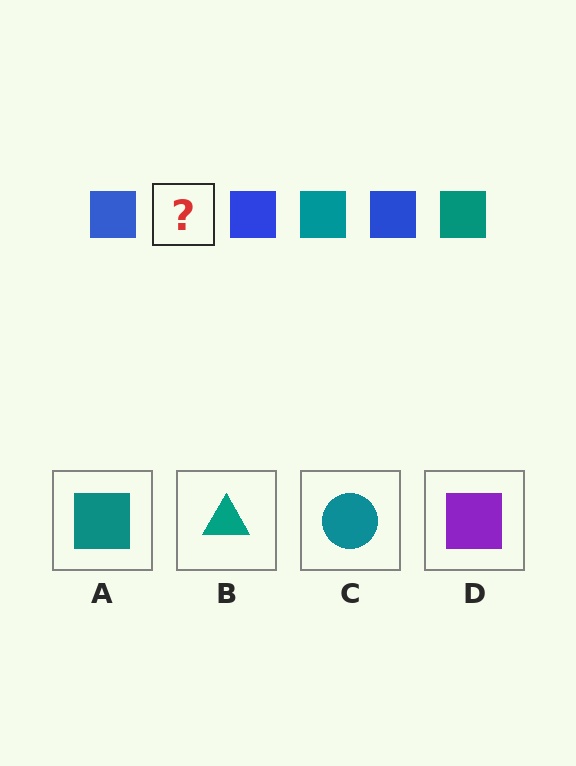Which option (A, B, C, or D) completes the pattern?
A.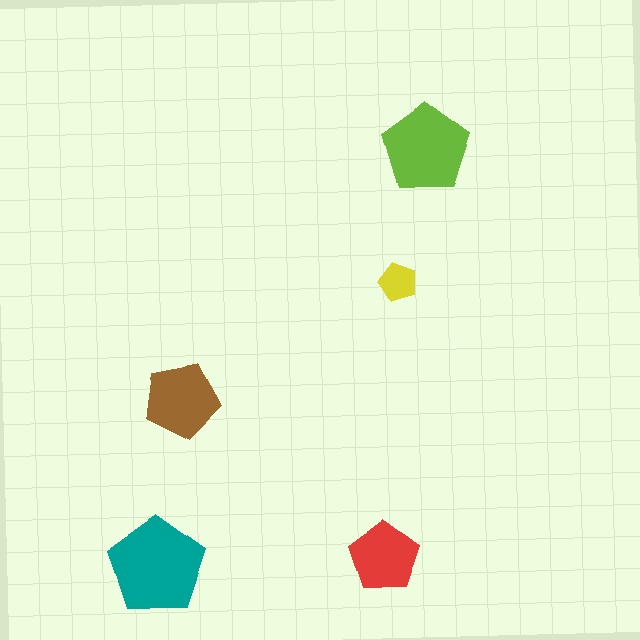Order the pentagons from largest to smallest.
the teal one, the lime one, the brown one, the red one, the yellow one.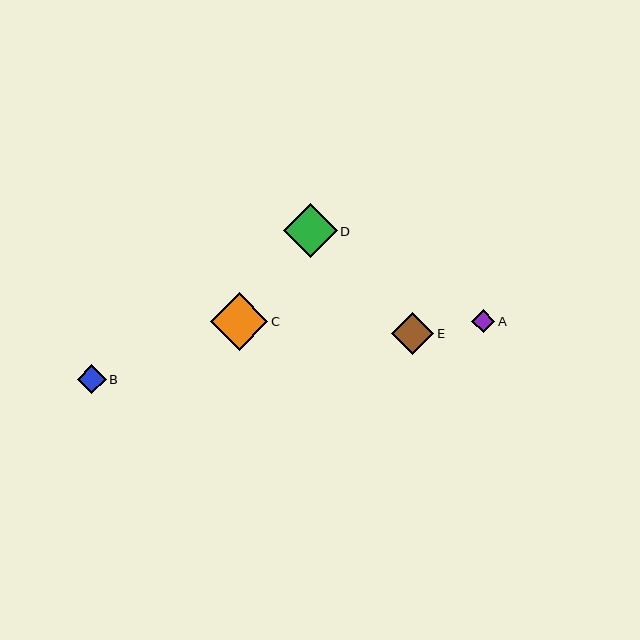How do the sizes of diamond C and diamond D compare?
Diamond C and diamond D are approximately the same size.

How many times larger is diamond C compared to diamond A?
Diamond C is approximately 2.5 times the size of diamond A.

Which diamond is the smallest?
Diamond A is the smallest with a size of approximately 23 pixels.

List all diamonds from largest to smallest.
From largest to smallest: C, D, E, B, A.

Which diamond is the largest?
Diamond C is the largest with a size of approximately 58 pixels.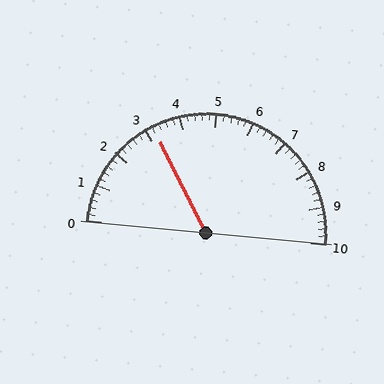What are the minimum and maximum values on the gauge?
The gauge ranges from 0 to 10.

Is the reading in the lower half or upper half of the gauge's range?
The reading is in the lower half of the range (0 to 10).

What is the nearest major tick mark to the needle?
The nearest major tick mark is 3.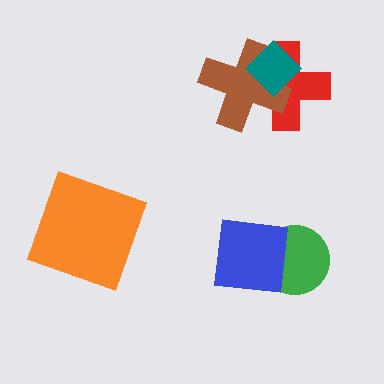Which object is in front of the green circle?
The blue square is in front of the green circle.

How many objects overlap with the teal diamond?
2 objects overlap with the teal diamond.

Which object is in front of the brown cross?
The teal diamond is in front of the brown cross.